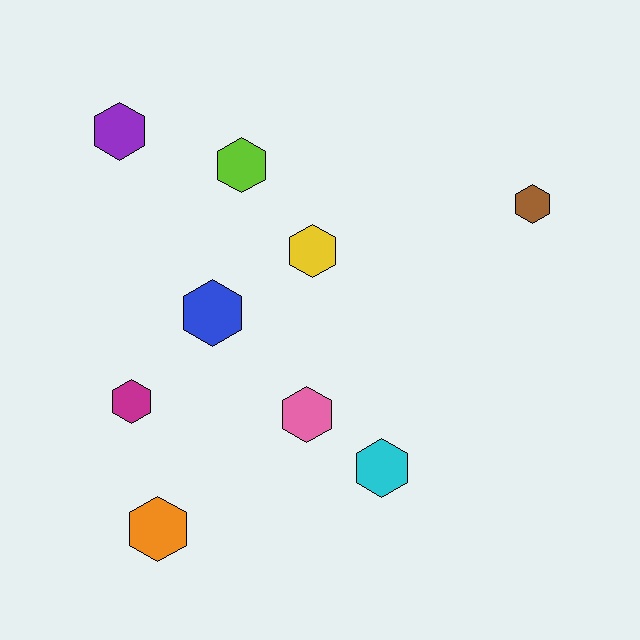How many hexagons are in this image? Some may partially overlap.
There are 9 hexagons.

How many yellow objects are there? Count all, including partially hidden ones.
There is 1 yellow object.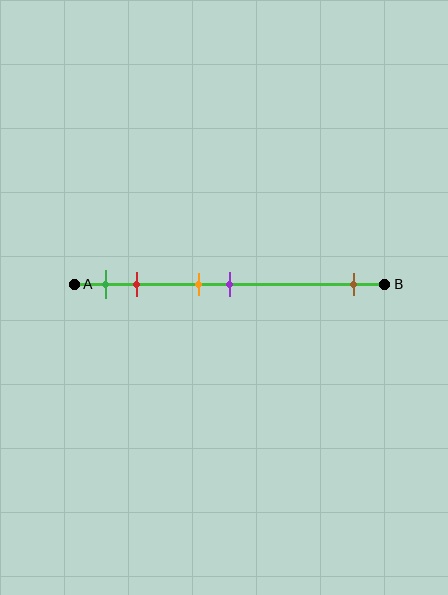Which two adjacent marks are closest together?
The orange and purple marks are the closest adjacent pair.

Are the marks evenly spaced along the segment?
No, the marks are not evenly spaced.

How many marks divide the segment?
There are 5 marks dividing the segment.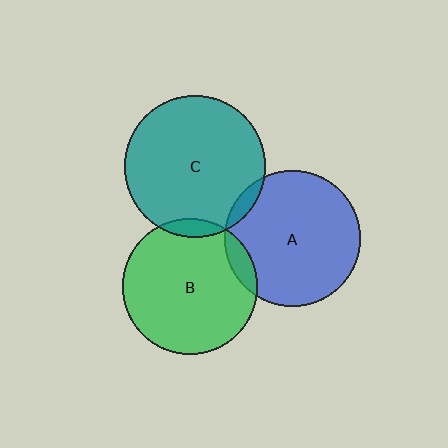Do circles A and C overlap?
Yes.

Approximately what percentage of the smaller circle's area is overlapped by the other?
Approximately 5%.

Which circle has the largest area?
Circle C (teal).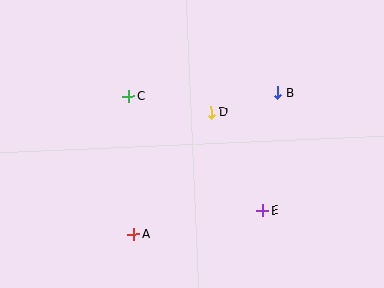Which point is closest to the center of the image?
Point D at (211, 112) is closest to the center.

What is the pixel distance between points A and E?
The distance between A and E is 131 pixels.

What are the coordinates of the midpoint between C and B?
The midpoint between C and B is at (203, 95).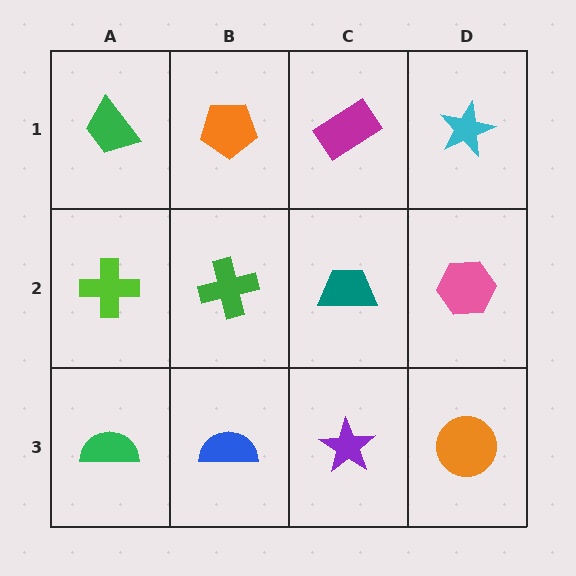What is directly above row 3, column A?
A lime cross.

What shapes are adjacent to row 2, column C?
A magenta rectangle (row 1, column C), a purple star (row 3, column C), a green cross (row 2, column B), a pink hexagon (row 2, column D).